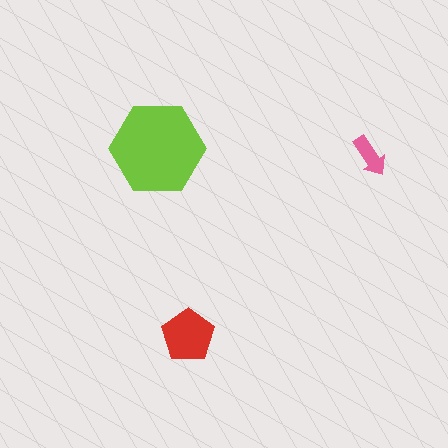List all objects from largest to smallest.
The lime hexagon, the red pentagon, the pink arrow.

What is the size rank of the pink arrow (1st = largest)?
3rd.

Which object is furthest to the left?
The lime hexagon is leftmost.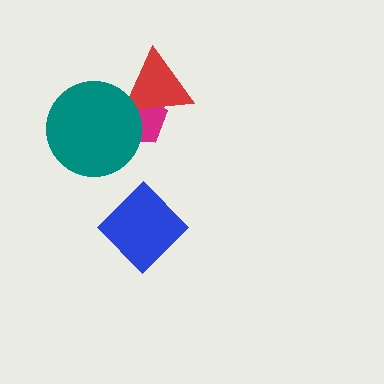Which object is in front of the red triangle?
The teal circle is in front of the red triangle.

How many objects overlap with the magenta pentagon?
2 objects overlap with the magenta pentagon.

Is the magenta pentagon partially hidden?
Yes, it is partially covered by another shape.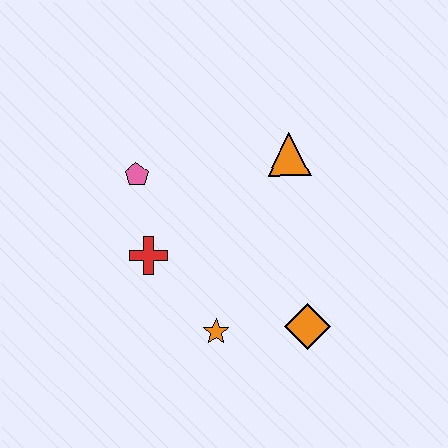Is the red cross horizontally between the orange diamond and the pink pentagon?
Yes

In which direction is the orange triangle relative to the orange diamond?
The orange triangle is above the orange diamond.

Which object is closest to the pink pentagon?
The red cross is closest to the pink pentagon.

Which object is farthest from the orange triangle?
The orange star is farthest from the orange triangle.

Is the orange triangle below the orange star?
No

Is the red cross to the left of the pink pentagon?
No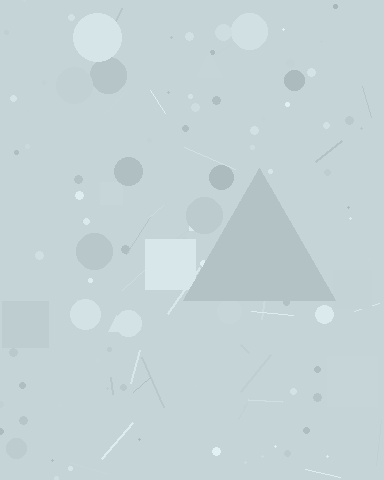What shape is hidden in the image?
A triangle is hidden in the image.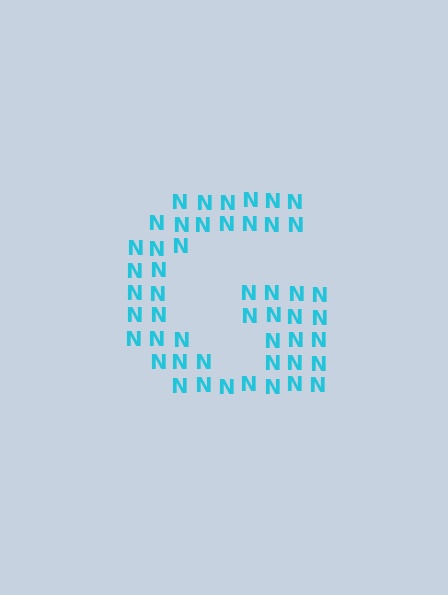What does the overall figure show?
The overall figure shows the letter G.